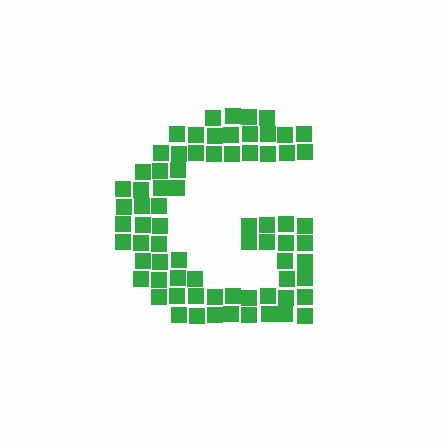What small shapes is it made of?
It is made of small squares.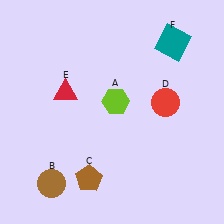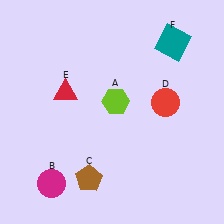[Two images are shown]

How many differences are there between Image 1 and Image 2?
There is 1 difference between the two images.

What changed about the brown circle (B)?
In Image 1, B is brown. In Image 2, it changed to magenta.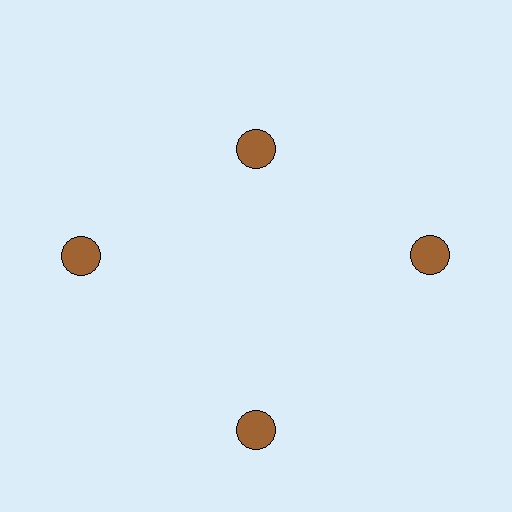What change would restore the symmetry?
The symmetry would be restored by moving it outward, back onto the ring so that all 4 circles sit at equal angles and equal distance from the center.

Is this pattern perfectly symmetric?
No. The 4 brown circles are arranged in a ring, but one element near the 12 o'clock position is pulled inward toward the center, breaking the 4-fold rotational symmetry.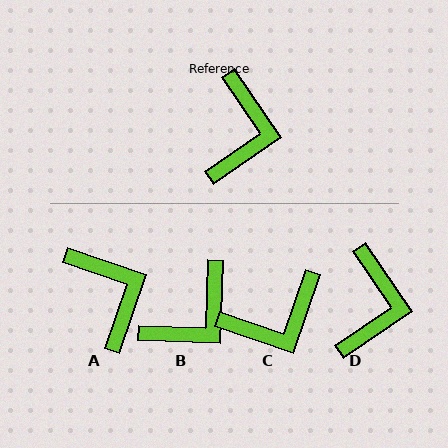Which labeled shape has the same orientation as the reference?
D.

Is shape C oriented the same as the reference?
No, it is off by about 53 degrees.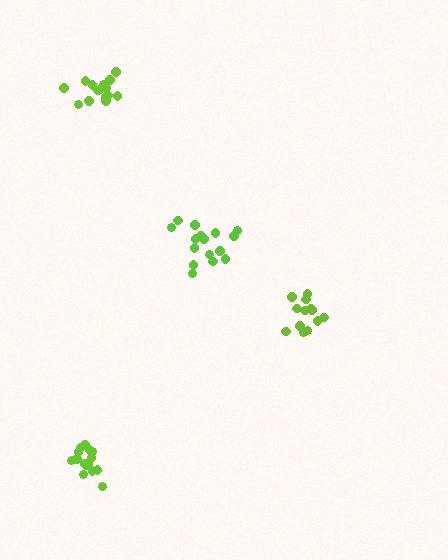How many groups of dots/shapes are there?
There are 4 groups.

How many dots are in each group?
Group 1: 15 dots, Group 2: 16 dots, Group 3: 16 dots, Group 4: 13 dots (60 total).